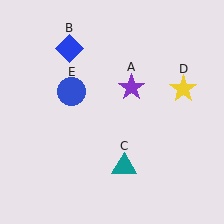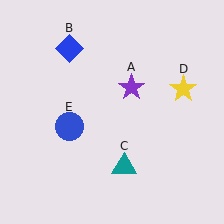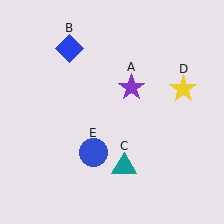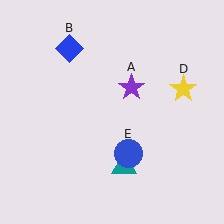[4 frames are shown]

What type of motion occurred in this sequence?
The blue circle (object E) rotated counterclockwise around the center of the scene.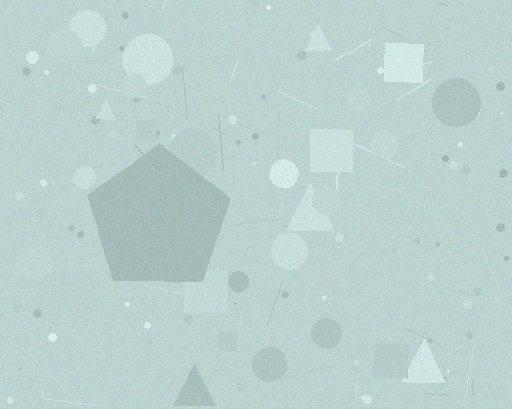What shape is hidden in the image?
A pentagon is hidden in the image.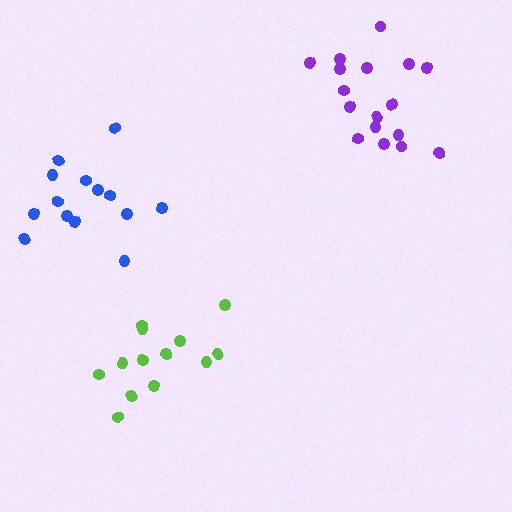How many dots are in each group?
Group 1: 14 dots, Group 2: 17 dots, Group 3: 13 dots (44 total).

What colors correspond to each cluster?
The clusters are colored: blue, purple, lime.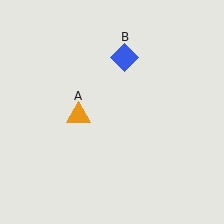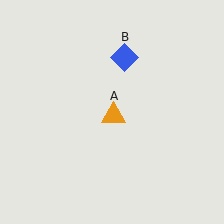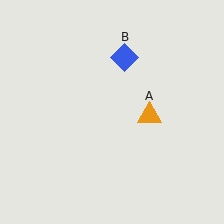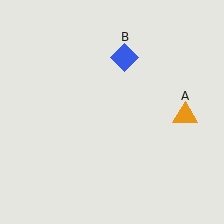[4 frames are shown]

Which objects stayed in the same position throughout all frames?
Blue diamond (object B) remained stationary.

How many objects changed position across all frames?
1 object changed position: orange triangle (object A).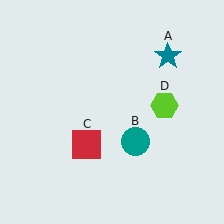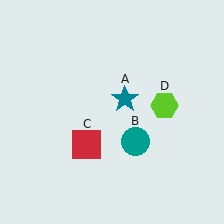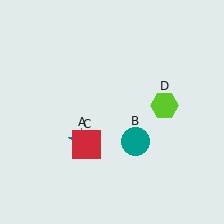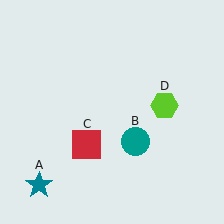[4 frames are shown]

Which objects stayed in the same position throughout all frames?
Teal circle (object B) and red square (object C) and lime hexagon (object D) remained stationary.